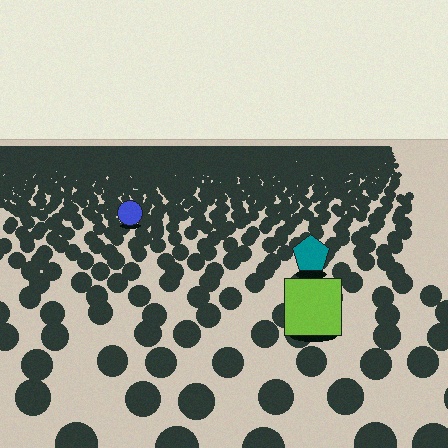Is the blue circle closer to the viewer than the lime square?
No. The lime square is closer — you can tell from the texture gradient: the ground texture is coarser near it.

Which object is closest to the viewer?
The lime square is closest. The texture marks near it are larger and more spread out.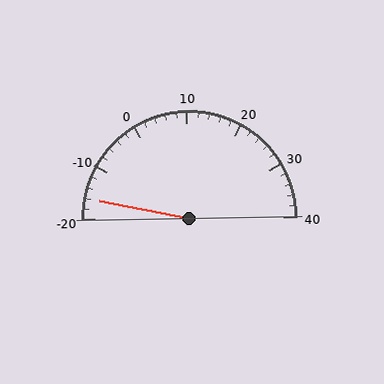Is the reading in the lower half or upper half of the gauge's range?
The reading is in the lower half of the range (-20 to 40).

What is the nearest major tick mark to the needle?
The nearest major tick mark is -20.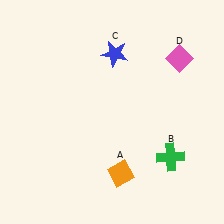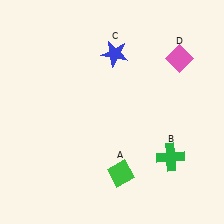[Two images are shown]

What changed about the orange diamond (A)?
In Image 1, A is orange. In Image 2, it changed to green.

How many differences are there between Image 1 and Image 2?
There is 1 difference between the two images.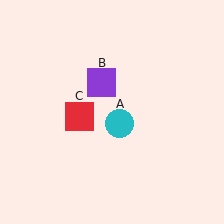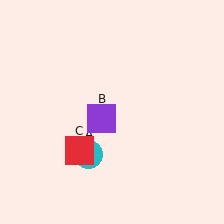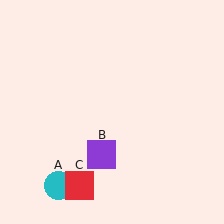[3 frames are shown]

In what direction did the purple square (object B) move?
The purple square (object B) moved down.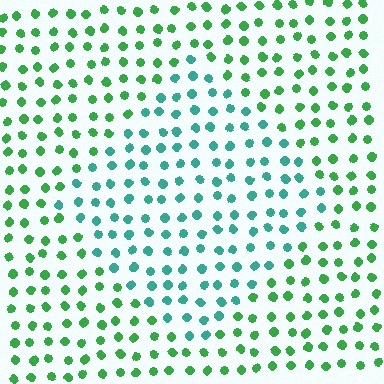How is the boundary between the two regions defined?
The boundary is defined purely by a slight shift in hue (about 40 degrees). Spacing, size, and orientation are identical on both sides.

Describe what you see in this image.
The image is filled with small green elements in a uniform arrangement. A diamond-shaped region is visible where the elements are tinted to a slightly different hue, forming a subtle color boundary.